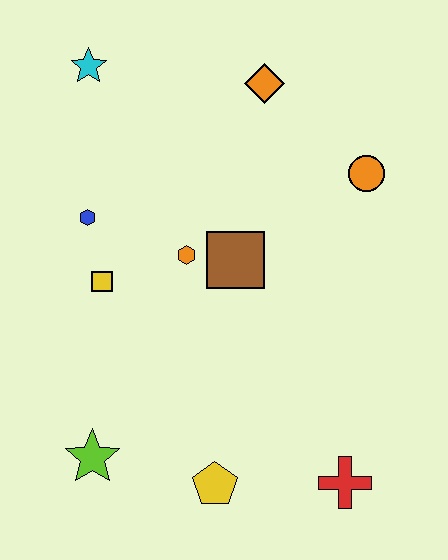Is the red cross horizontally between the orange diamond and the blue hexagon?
No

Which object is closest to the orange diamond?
The orange circle is closest to the orange diamond.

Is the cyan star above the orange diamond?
Yes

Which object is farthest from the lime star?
The orange diamond is farthest from the lime star.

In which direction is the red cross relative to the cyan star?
The red cross is below the cyan star.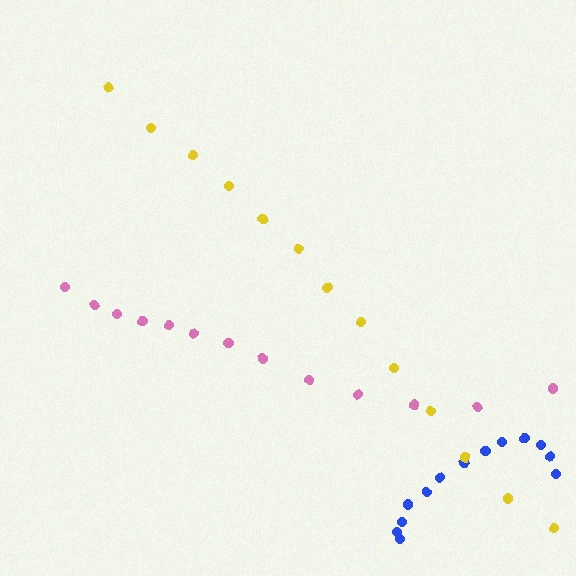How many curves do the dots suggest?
There are 3 distinct paths.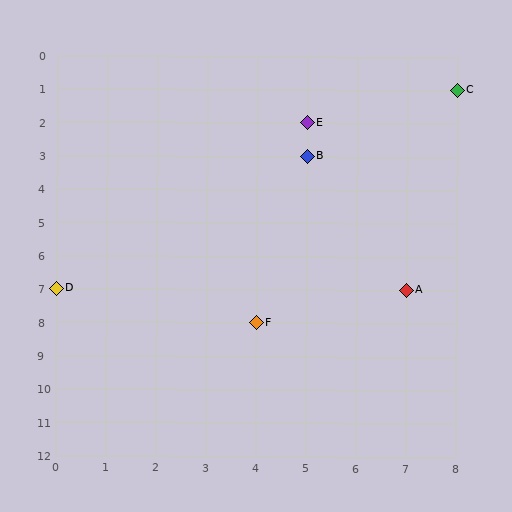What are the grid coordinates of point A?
Point A is at grid coordinates (7, 7).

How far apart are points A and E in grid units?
Points A and E are 2 columns and 5 rows apart (about 5.4 grid units diagonally).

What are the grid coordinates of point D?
Point D is at grid coordinates (0, 7).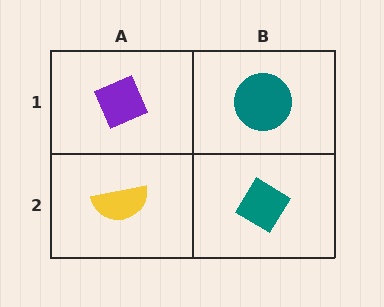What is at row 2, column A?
A yellow semicircle.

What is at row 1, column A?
A purple diamond.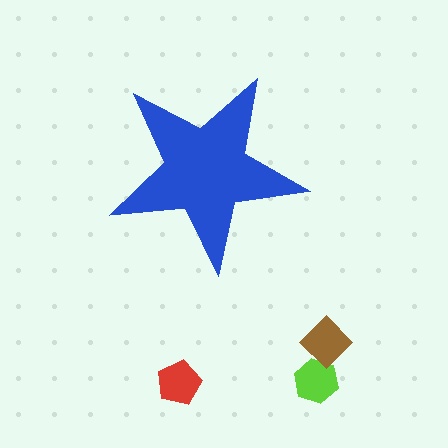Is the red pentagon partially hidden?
No, the red pentagon is fully visible.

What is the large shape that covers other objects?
A blue star.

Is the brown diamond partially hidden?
No, the brown diamond is fully visible.